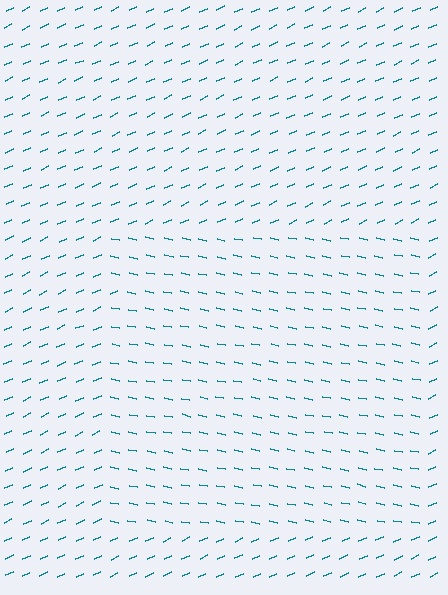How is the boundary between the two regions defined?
The boundary is defined purely by a change in line orientation (approximately 36 degrees difference). All lines are the same color and thickness.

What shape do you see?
I see a rectangle.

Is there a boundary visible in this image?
Yes, there is a texture boundary formed by a change in line orientation.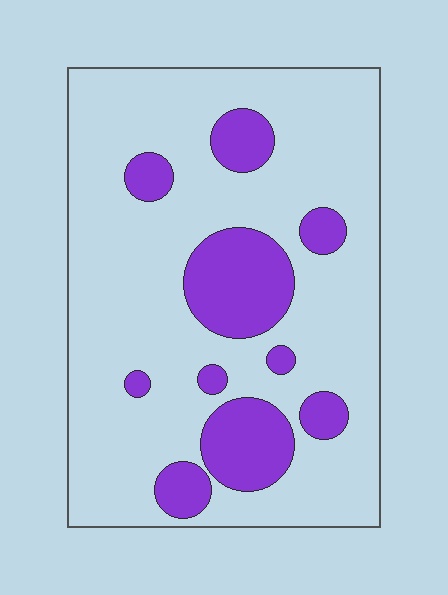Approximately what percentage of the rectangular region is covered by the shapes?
Approximately 20%.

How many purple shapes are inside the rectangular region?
10.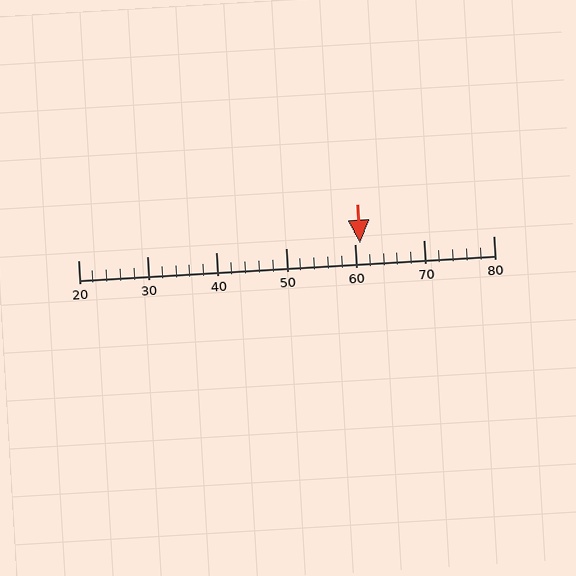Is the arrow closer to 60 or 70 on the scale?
The arrow is closer to 60.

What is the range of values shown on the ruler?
The ruler shows values from 20 to 80.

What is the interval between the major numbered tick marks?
The major tick marks are spaced 10 units apart.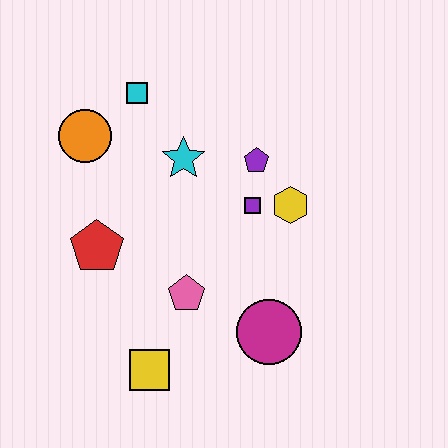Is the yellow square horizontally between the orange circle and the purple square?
Yes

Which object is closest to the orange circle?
The cyan square is closest to the orange circle.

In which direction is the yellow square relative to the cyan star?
The yellow square is below the cyan star.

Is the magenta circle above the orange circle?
No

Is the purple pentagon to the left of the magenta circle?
Yes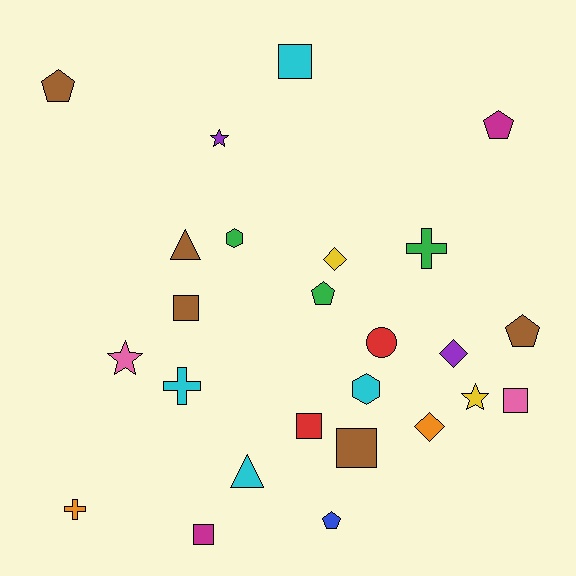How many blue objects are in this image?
There is 1 blue object.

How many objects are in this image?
There are 25 objects.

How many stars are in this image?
There are 3 stars.